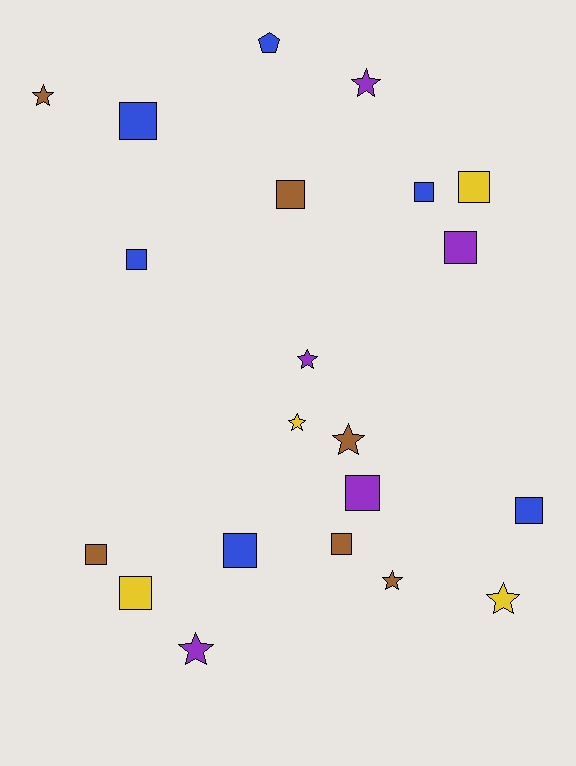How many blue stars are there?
There are no blue stars.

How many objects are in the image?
There are 21 objects.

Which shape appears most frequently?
Square, with 12 objects.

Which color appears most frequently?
Brown, with 6 objects.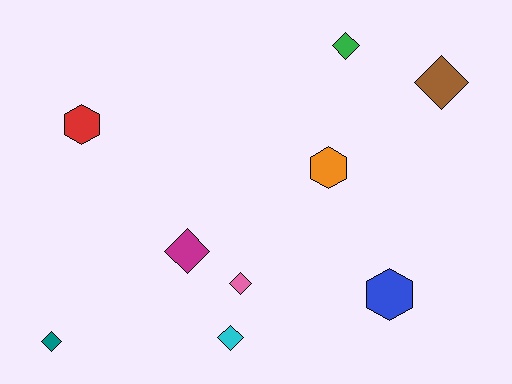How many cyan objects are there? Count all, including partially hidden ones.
There is 1 cyan object.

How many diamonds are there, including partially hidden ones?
There are 6 diamonds.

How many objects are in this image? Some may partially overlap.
There are 9 objects.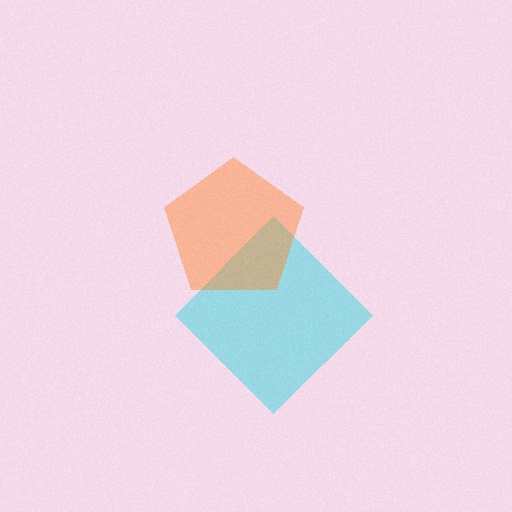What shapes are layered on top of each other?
The layered shapes are: a cyan diamond, an orange pentagon.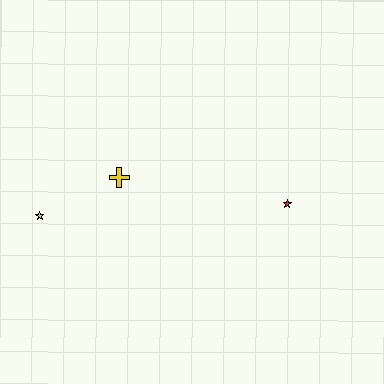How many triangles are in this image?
There are no triangles.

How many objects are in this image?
There are 3 objects.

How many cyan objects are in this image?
There are no cyan objects.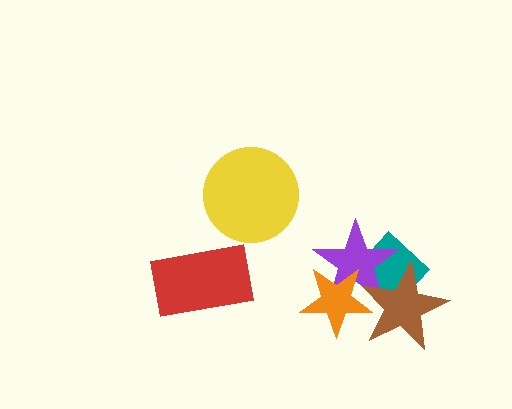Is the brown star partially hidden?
No, no other shape covers it.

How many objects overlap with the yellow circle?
0 objects overlap with the yellow circle.